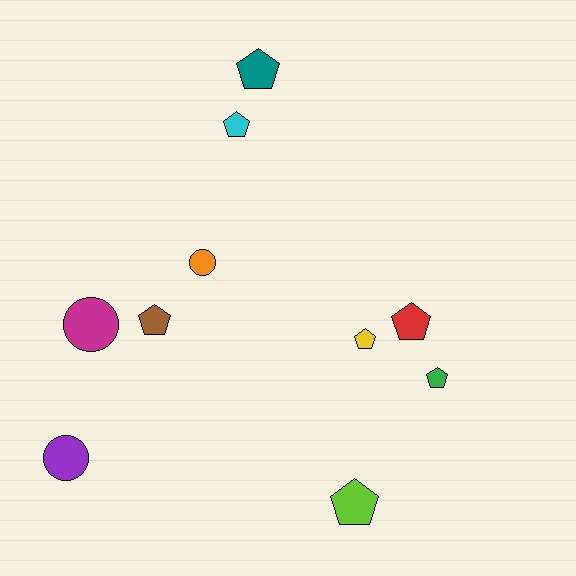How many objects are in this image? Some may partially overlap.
There are 10 objects.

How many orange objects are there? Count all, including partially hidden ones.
There is 1 orange object.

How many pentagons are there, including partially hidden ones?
There are 7 pentagons.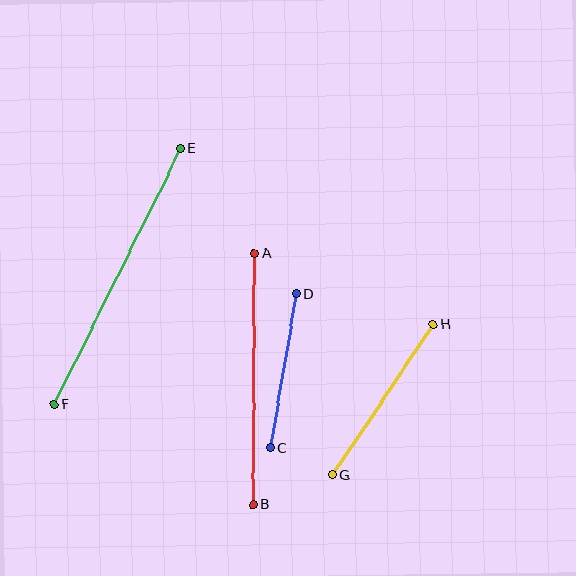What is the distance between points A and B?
The distance is approximately 251 pixels.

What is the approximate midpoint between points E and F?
The midpoint is at approximately (117, 277) pixels.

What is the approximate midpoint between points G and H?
The midpoint is at approximately (383, 400) pixels.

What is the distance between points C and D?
The distance is approximately 157 pixels.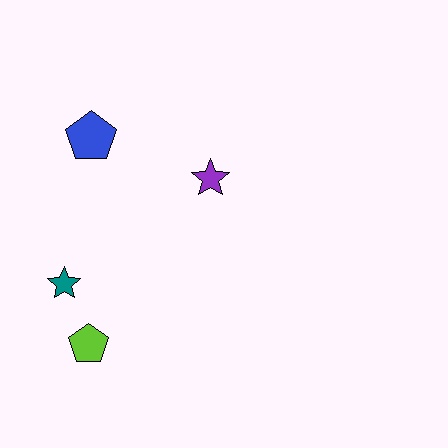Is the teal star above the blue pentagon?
No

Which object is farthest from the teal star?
The purple star is farthest from the teal star.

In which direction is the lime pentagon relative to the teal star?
The lime pentagon is below the teal star.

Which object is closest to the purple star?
The blue pentagon is closest to the purple star.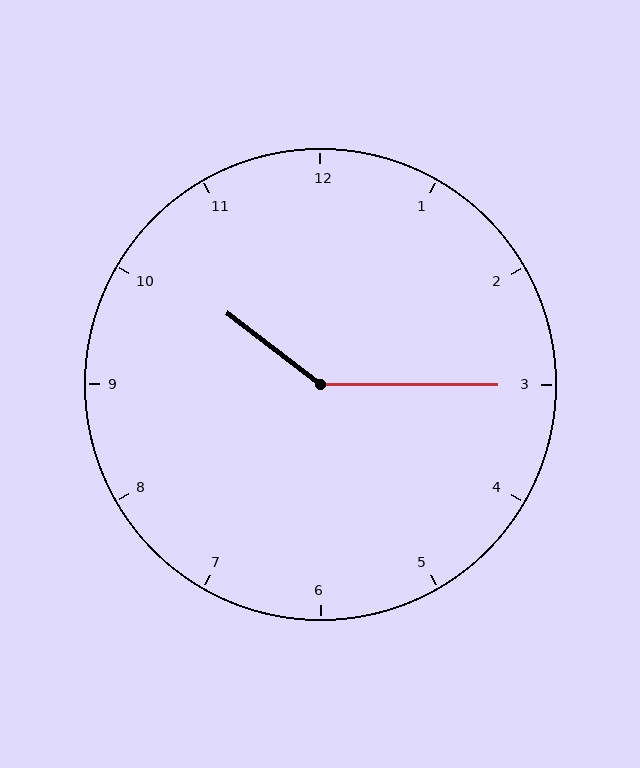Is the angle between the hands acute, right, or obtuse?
It is obtuse.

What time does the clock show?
10:15.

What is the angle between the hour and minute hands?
Approximately 142 degrees.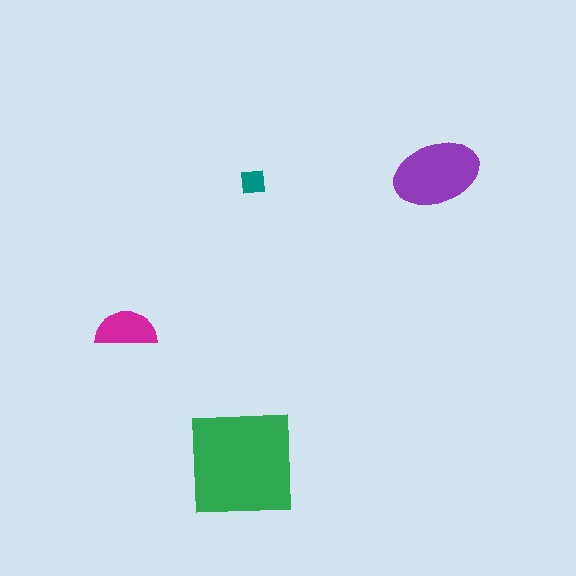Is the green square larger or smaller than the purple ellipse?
Larger.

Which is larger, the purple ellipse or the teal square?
The purple ellipse.